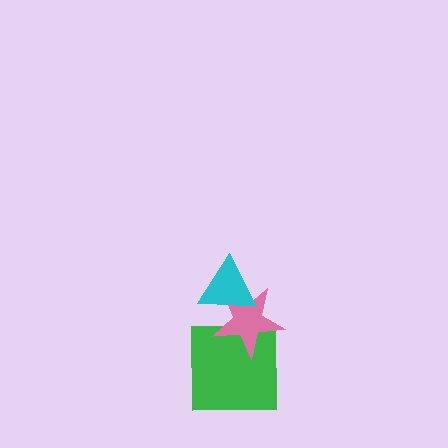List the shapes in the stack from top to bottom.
From top to bottom: the cyan triangle, the pink star, the green square.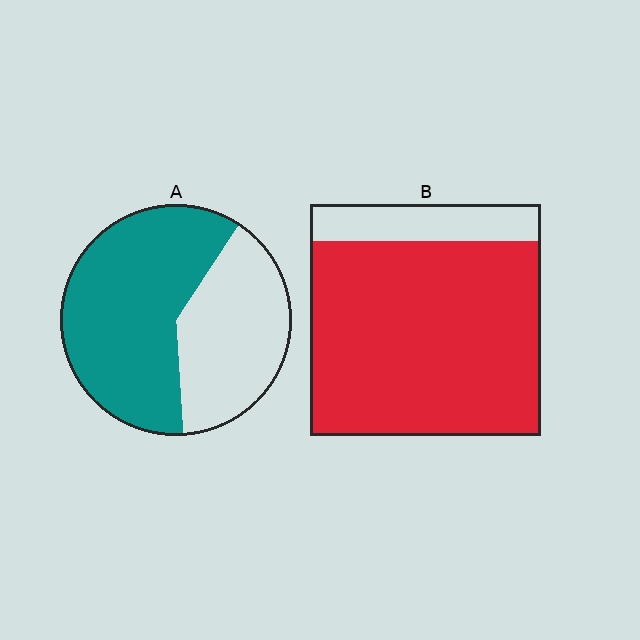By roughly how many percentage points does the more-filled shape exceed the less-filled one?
By roughly 25 percentage points (B over A).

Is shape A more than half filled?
Yes.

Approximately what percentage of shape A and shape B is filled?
A is approximately 60% and B is approximately 85%.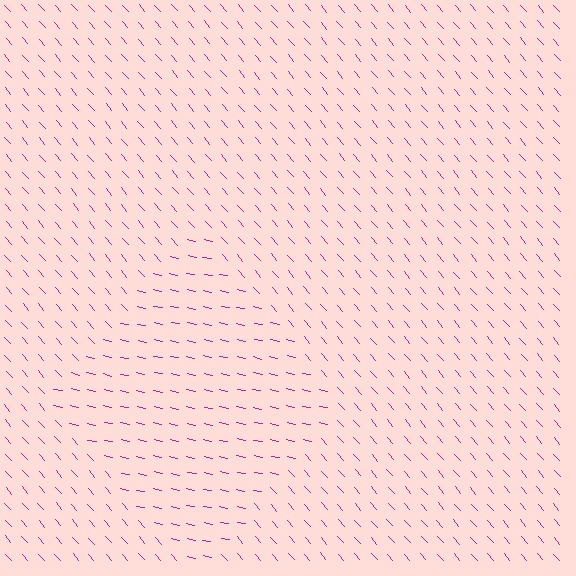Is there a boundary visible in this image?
Yes, there is a texture boundary formed by a change in line orientation.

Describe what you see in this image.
The image is filled with small magenta line segments. A diamond region in the image has lines oriented differently from the surrounding lines, creating a visible texture boundary.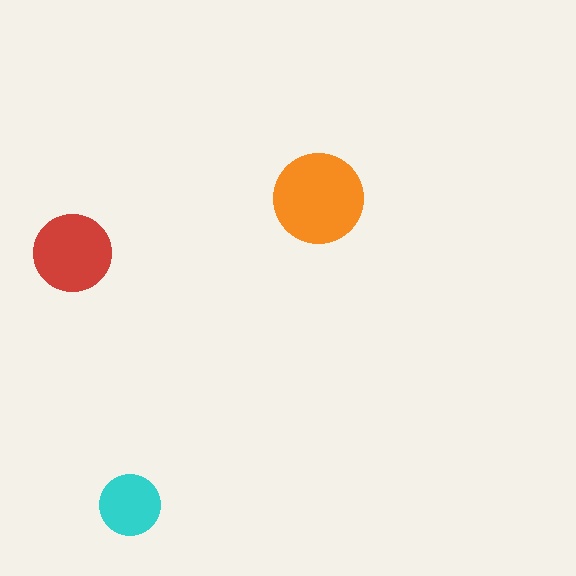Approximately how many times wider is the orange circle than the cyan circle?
About 1.5 times wider.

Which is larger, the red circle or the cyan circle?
The red one.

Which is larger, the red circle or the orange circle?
The orange one.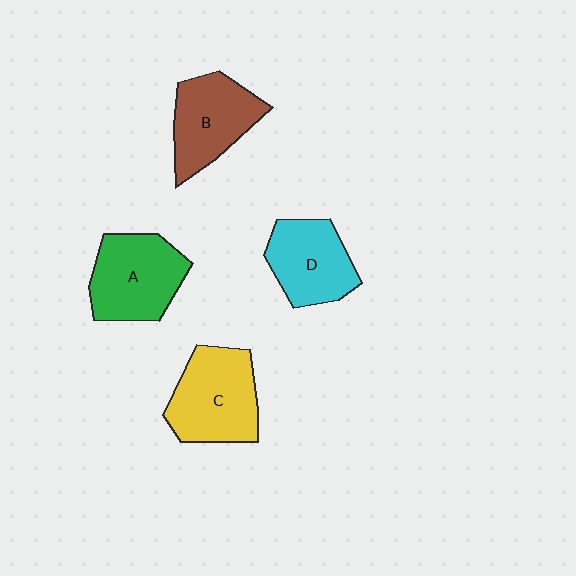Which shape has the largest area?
Shape C (yellow).